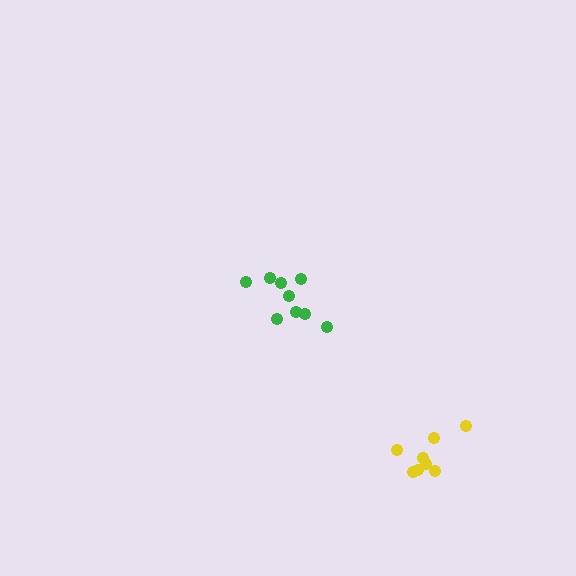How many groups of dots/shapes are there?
There are 2 groups.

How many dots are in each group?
Group 1: 9 dots, Group 2: 8 dots (17 total).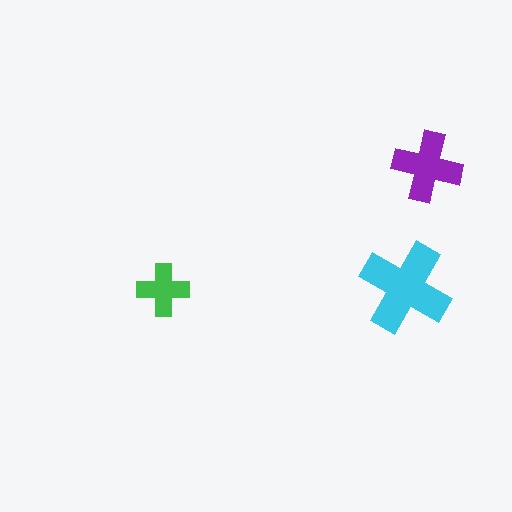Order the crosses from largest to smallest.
the cyan one, the purple one, the green one.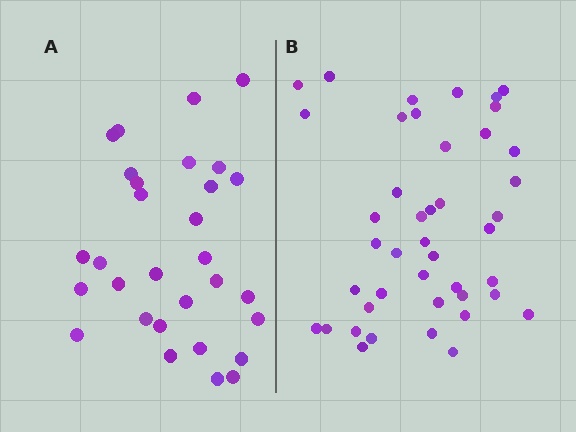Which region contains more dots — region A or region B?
Region B (the right region) has more dots.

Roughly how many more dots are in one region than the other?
Region B has approximately 15 more dots than region A.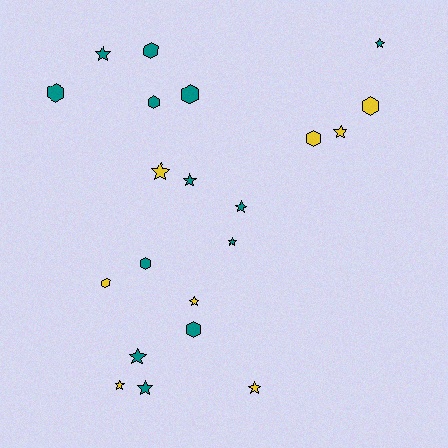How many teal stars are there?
There are 7 teal stars.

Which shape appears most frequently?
Star, with 12 objects.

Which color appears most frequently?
Teal, with 13 objects.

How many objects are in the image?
There are 21 objects.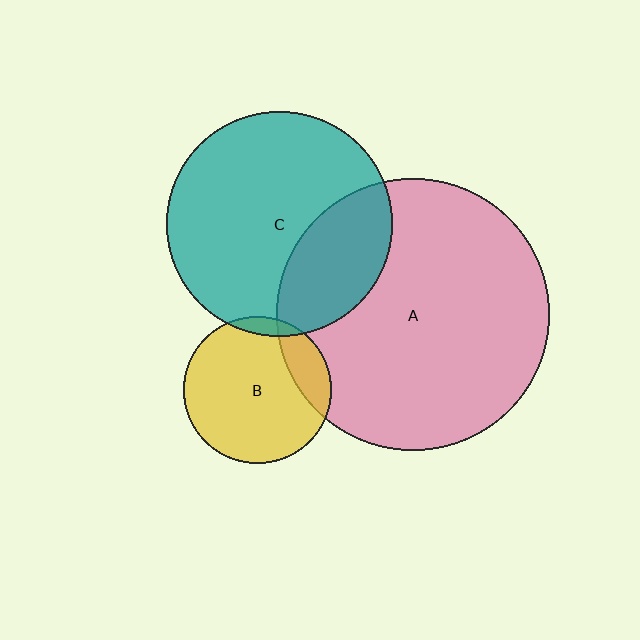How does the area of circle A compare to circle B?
Approximately 3.4 times.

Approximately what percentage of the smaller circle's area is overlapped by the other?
Approximately 30%.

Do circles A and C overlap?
Yes.